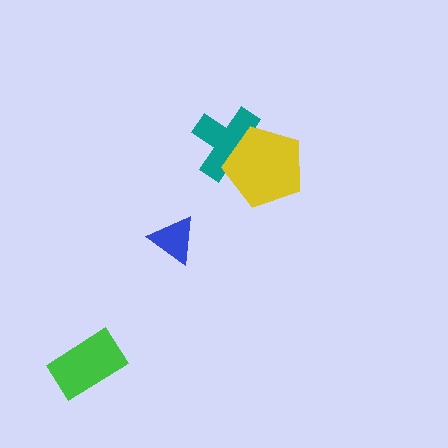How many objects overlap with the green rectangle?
0 objects overlap with the green rectangle.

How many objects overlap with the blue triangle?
0 objects overlap with the blue triangle.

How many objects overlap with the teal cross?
1 object overlaps with the teal cross.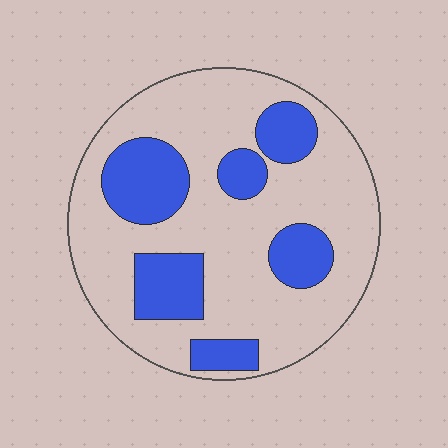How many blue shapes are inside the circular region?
6.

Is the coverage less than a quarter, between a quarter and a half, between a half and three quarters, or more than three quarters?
Between a quarter and a half.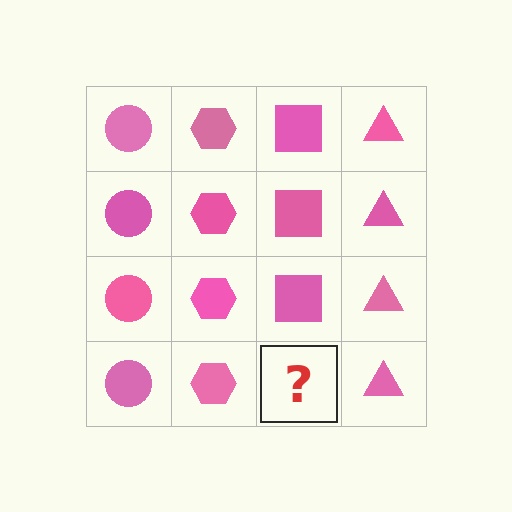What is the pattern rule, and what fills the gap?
The rule is that each column has a consistent shape. The gap should be filled with a pink square.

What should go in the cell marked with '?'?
The missing cell should contain a pink square.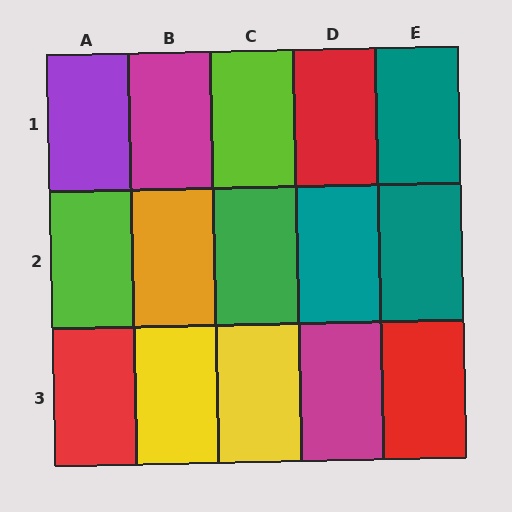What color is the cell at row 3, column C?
Yellow.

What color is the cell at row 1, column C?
Lime.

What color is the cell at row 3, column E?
Red.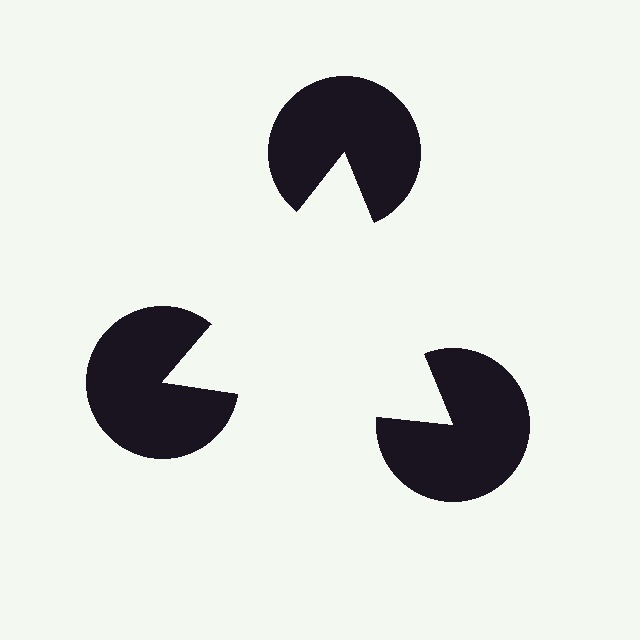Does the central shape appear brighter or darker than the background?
It typically appears slightly brighter than the background, even though no actual brightness change is drawn.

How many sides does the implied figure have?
3 sides.